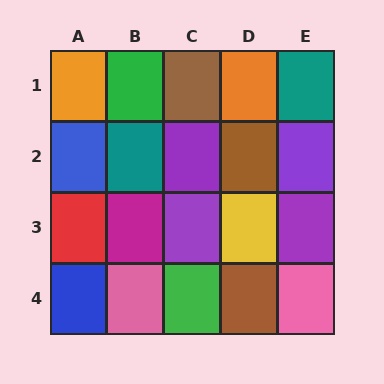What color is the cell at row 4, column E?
Pink.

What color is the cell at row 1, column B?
Green.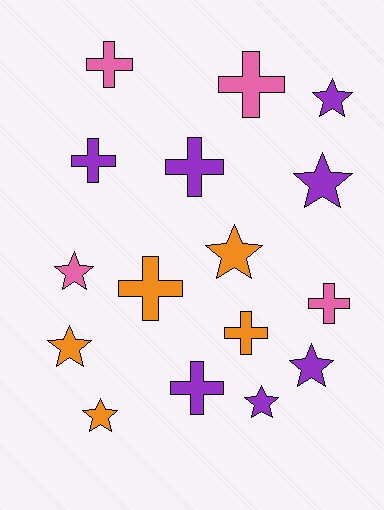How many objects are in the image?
There are 16 objects.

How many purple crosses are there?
There are 3 purple crosses.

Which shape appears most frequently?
Cross, with 8 objects.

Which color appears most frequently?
Purple, with 7 objects.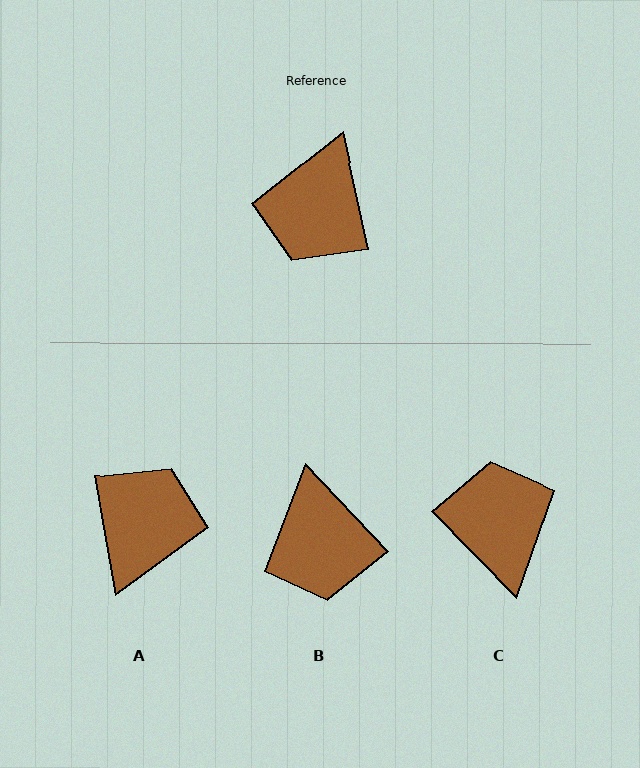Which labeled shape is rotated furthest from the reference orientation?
A, about 178 degrees away.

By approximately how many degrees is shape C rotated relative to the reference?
Approximately 148 degrees clockwise.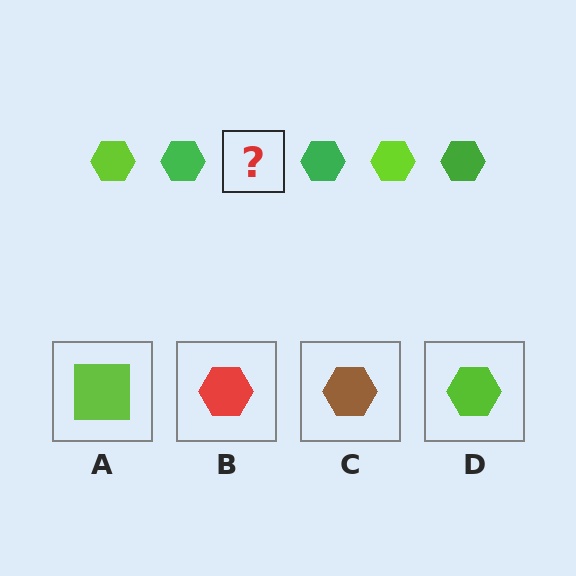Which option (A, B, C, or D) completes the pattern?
D.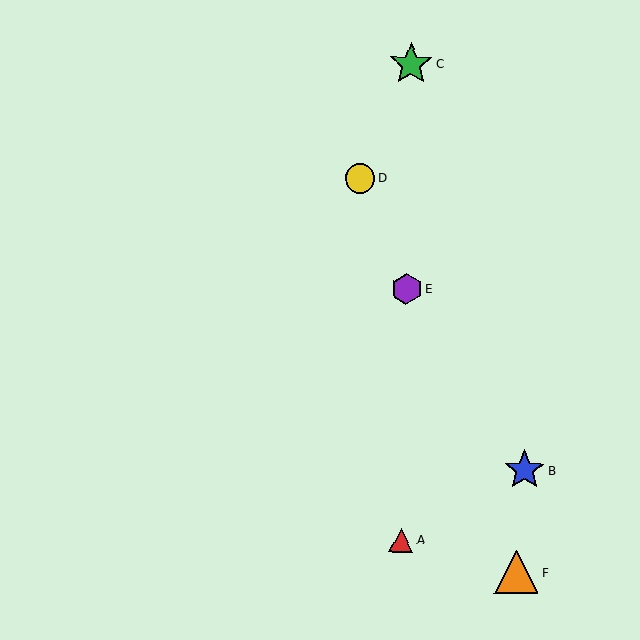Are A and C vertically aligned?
Yes, both are at x≈401.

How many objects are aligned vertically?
3 objects (A, C, E) are aligned vertically.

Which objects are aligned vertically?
Objects A, C, E are aligned vertically.